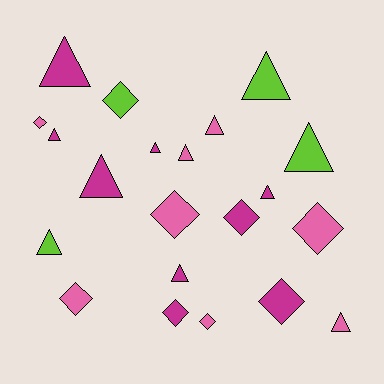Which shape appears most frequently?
Triangle, with 12 objects.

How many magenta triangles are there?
There are 6 magenta triangles.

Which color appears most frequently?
Magenta, with 9 objects.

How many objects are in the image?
There are 21 objects.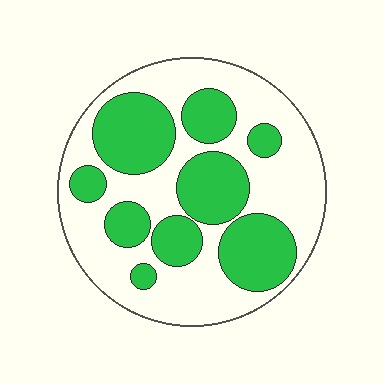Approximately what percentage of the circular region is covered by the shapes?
Approximately 40%.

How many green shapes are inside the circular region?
9.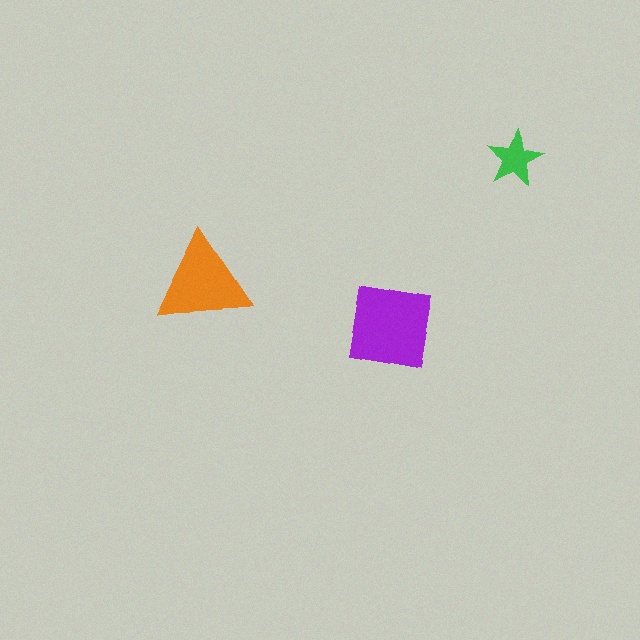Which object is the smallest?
The green star.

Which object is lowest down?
The purple square is bottommost.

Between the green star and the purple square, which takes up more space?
The purple square.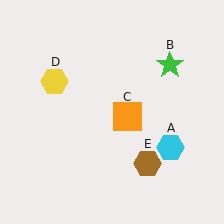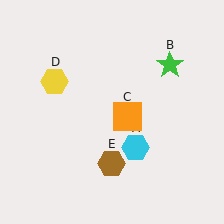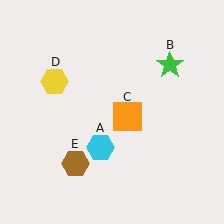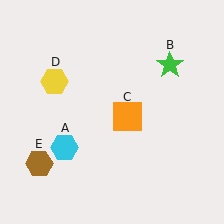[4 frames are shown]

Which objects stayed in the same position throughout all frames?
Green star (object B) and orange square (object C) and yellow hexagon (object D) remained stationary.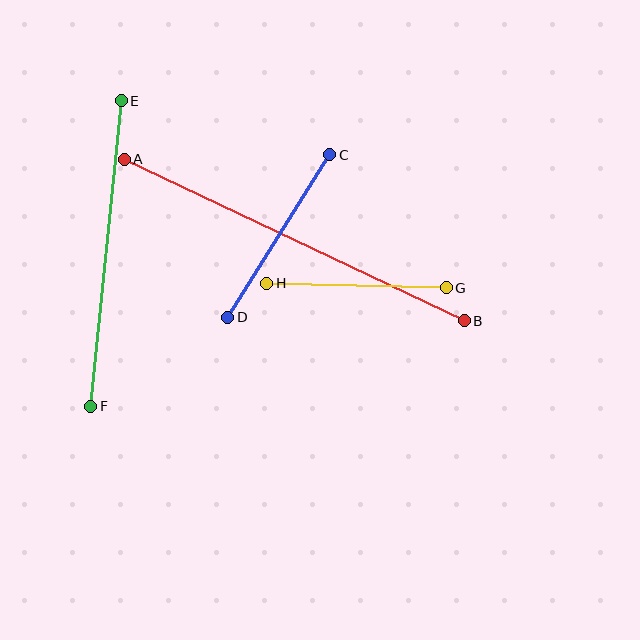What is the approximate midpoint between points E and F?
The midpoint is at approximately (106, 254) pixels.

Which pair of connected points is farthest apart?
Points A and B are farthest apart.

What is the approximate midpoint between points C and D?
The midpoint is at approximately (279, 236) pixels.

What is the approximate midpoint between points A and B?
The midpoint is at approximately (294, 240) pixels.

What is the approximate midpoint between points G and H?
The midpoint is at approximately (356, 285) pixels.